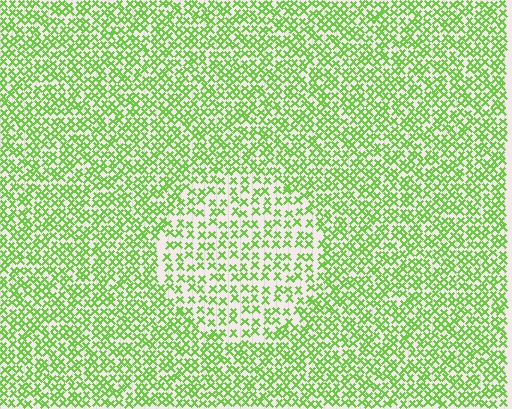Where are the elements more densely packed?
The elements are more densely packed outside the circle boundary.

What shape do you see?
I see a circle.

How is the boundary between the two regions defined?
The boundary is defined by a change in element density (approximately 1.7x ratio). All elements are the same color, size, and shape.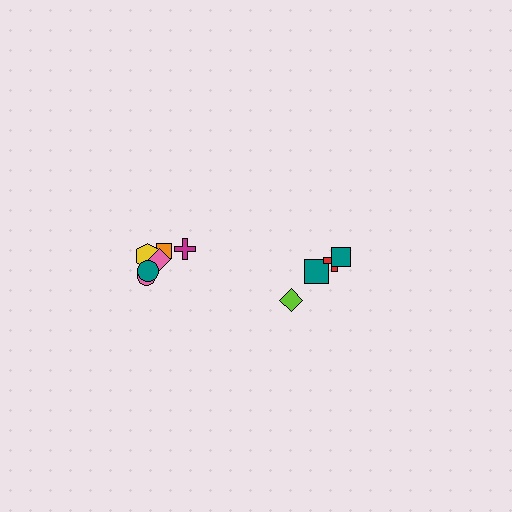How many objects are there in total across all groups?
There are 10 objects.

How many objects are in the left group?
There are 6 objects.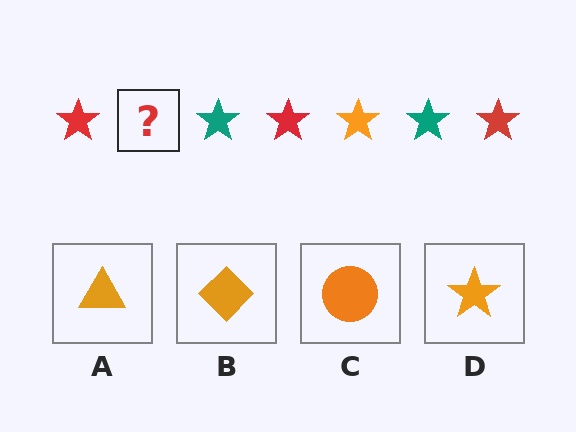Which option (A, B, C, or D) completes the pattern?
D.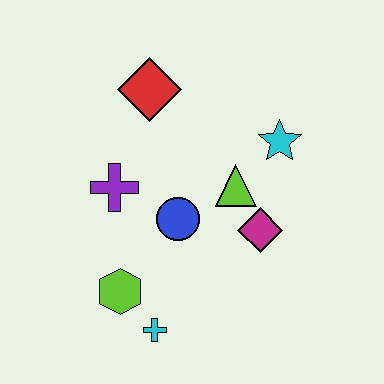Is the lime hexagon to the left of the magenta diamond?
Yes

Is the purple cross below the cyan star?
Yes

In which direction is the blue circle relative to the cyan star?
The blue circle is to the left of the cyan star.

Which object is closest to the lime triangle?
The magenta diamond is closest to the lime triangle.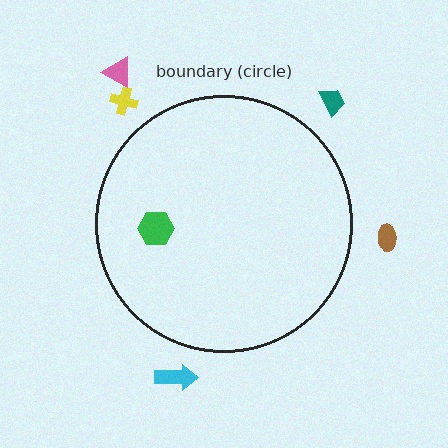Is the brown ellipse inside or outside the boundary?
Outside.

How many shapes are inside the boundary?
1 inside, 5 outside.